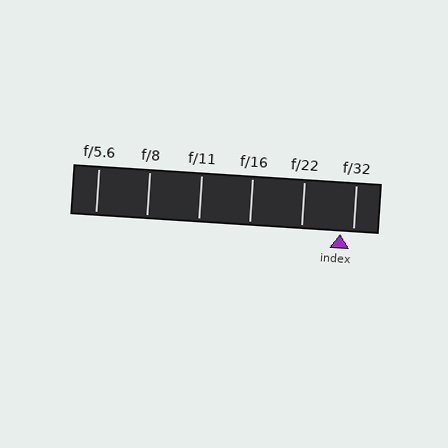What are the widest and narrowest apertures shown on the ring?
The widest aperture shown is f/5.6 and the narrowest is f/32.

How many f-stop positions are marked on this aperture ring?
There are 6 f-stop positions marked.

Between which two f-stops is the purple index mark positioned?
The index mark is between f/22 and f/32.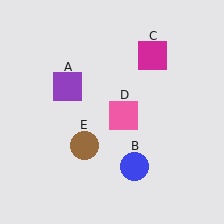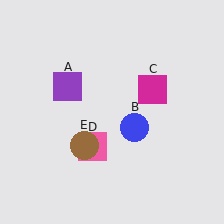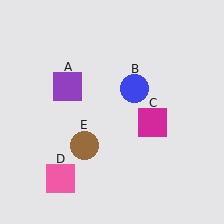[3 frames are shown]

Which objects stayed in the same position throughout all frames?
Purple square (object A) and brown circle (object E) remained stationary.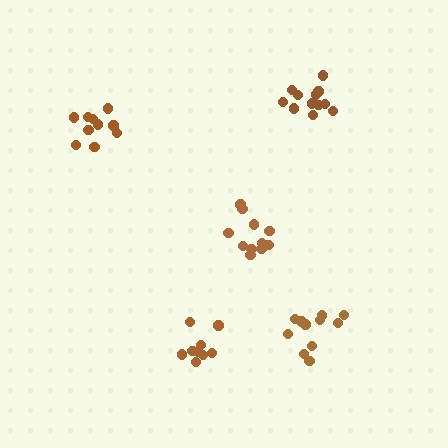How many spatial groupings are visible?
There are 5 spatial groupings.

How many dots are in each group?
Group 1: 12 dots, Group 2: 9 dots, Group 3: 10 dots, Group 4: 12 dots, Group 5: 11 dots (54 total).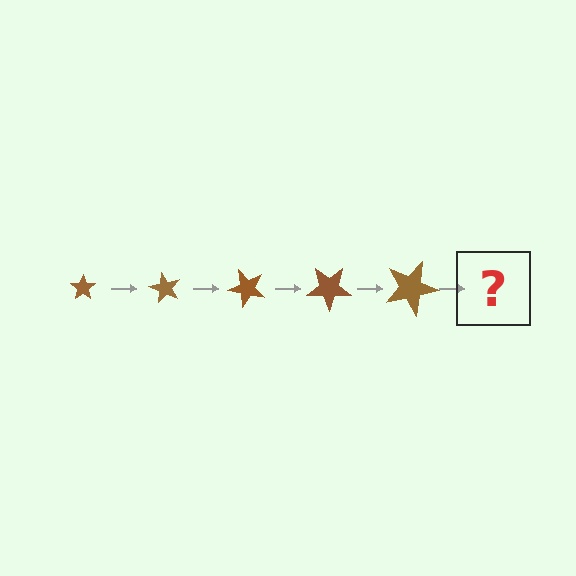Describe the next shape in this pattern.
It should be a star, larger than the previous one and rotated 300 degrees from the start.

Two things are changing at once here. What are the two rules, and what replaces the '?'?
The two rules are that the star grows larger each step and it rotates 60 degrees each step. The '?' should be a star, larger than the previous one and rotated 300 degrees from the start.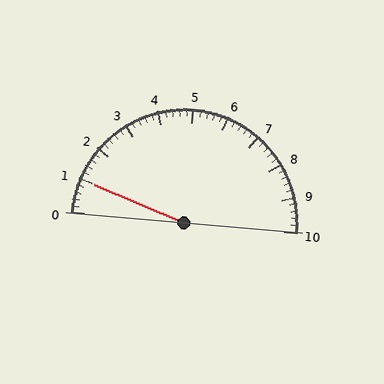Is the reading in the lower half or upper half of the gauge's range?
The reading is in the lower half of the range (0 to 10).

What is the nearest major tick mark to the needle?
The nearest major tick mark is 1.